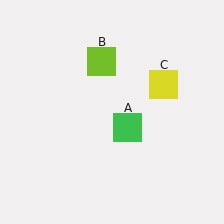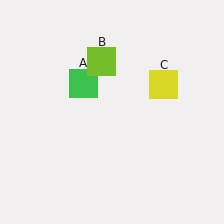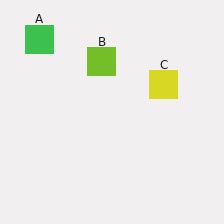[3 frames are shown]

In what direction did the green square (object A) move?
The green square (object A) moved up and to the left.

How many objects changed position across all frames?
1 object changed position: green square (object A).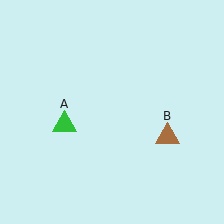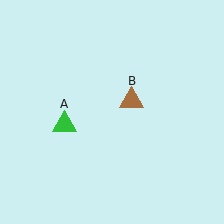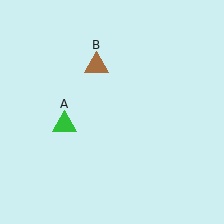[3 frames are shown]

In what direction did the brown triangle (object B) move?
The brown triangle (object B) moved up and to the left.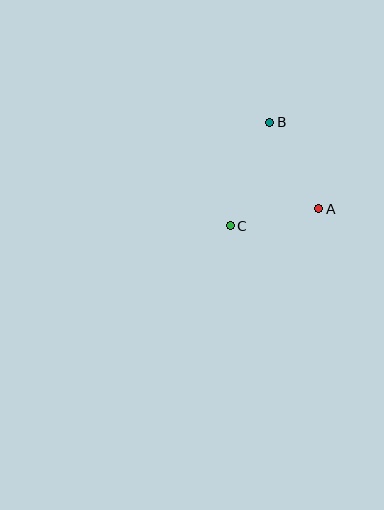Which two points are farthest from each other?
Points B and C are farthest from each other.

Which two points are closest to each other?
Points A and C are closest to each other.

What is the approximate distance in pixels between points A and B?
The distance between A and B is approximately 100 pixels.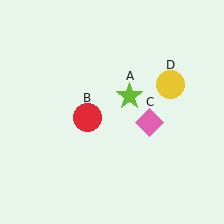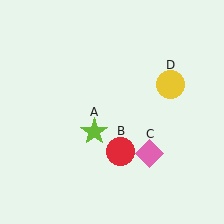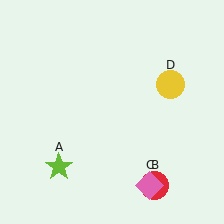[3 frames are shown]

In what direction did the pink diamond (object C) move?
The pink diamond (object C) moved down.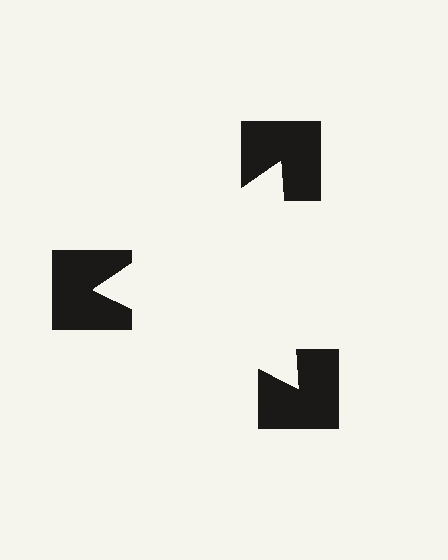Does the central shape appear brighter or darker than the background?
It typically appears slightly brighter than the background, even though no actual brightness change is drawn.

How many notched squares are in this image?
There are 3 — one at each vertex of the illusory triangle.